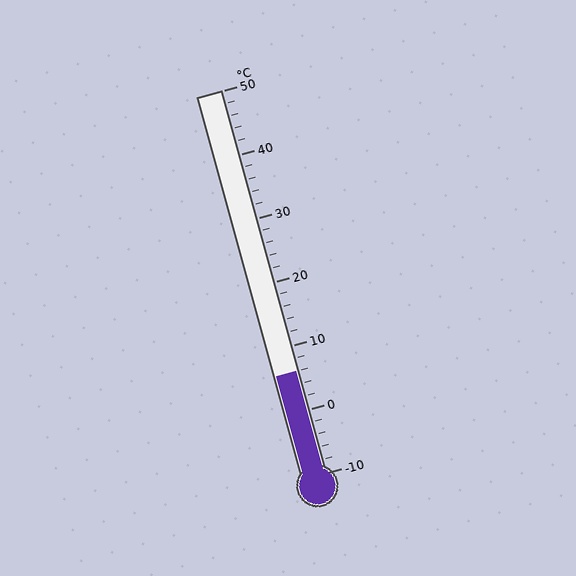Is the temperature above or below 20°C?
The temperature is below 20°C.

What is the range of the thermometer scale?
The thermometer scale ranges from -10°C to 50°C.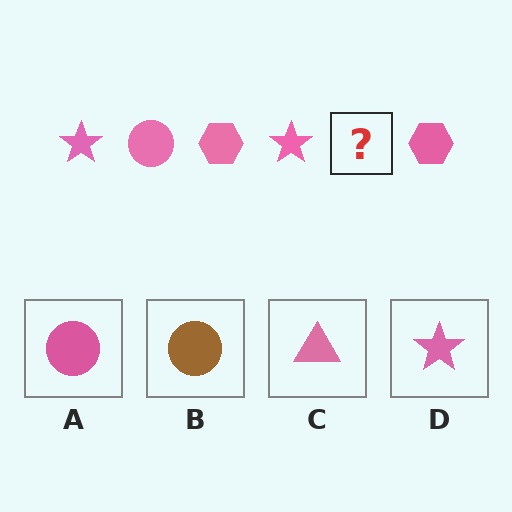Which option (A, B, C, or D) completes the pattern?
A.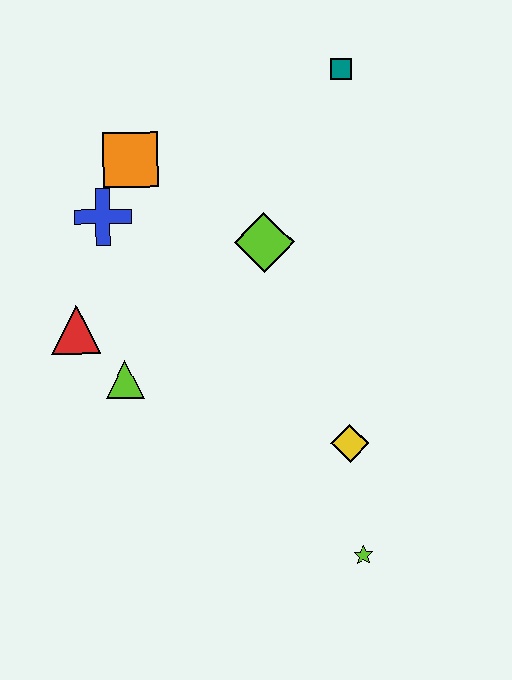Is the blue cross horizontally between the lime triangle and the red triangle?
Yes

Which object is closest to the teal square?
The lime diamond is closest to the teal square.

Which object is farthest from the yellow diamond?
The teal square is farthest from the yellow diamond.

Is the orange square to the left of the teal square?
Yes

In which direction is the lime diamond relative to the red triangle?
The lime diamond is to the right of the red triangle.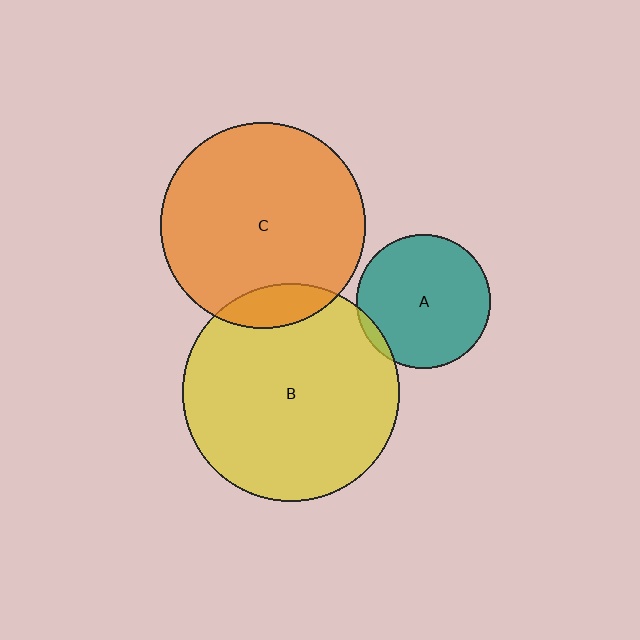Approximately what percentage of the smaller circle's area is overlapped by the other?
Approximately 10%.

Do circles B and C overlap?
Yes.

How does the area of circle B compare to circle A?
Approximately 2.6 times.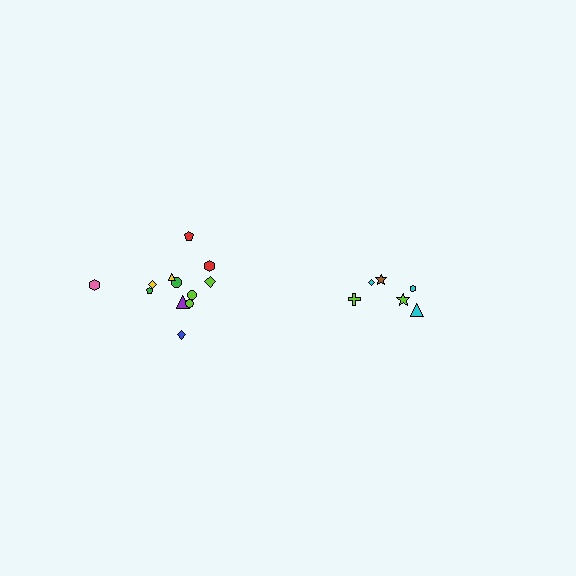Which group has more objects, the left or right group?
The left group.